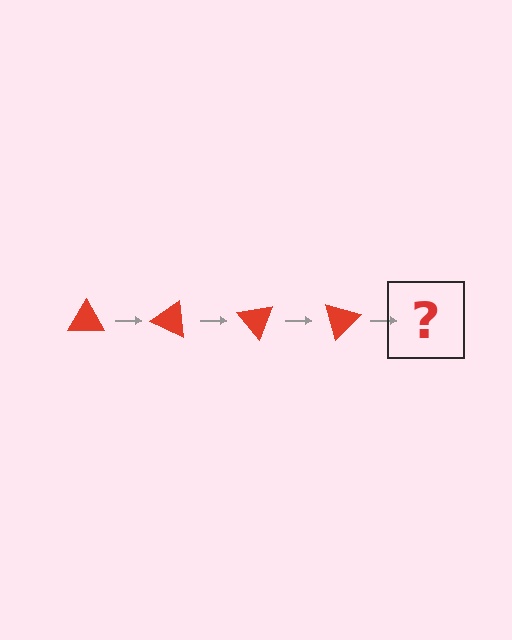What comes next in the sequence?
The next element should be a red triangle rotated 100 degrees.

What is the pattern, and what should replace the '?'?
The pattern is that the triangle rotates 25 degrees each step. The '?' should be a red triangle rotated 100 degrees.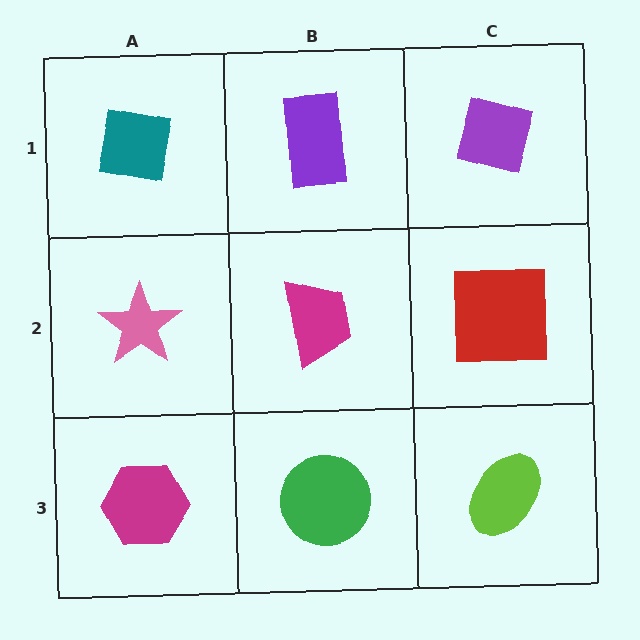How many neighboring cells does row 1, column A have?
2.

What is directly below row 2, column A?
A magenta hexagon.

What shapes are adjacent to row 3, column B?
A magenta trapezoid (row 2, column B), a magenta hexagon (row 3, column A), a lime ellipse (row 3, column C).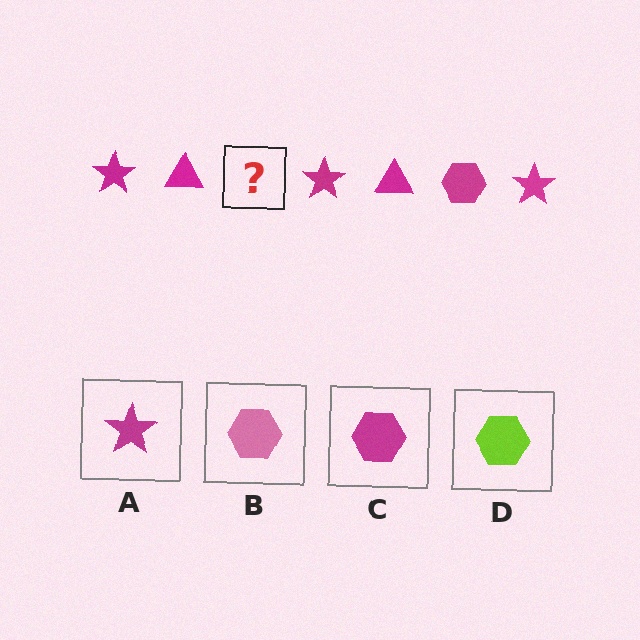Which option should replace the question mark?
Option C.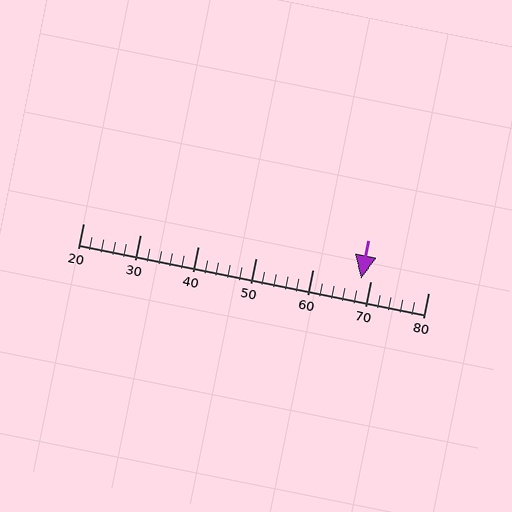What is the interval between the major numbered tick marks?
The major tick marks are spaced 10 units apart.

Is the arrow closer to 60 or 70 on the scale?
The arrow is closer to 70.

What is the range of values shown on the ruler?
The ruler shows values from 20 to 80.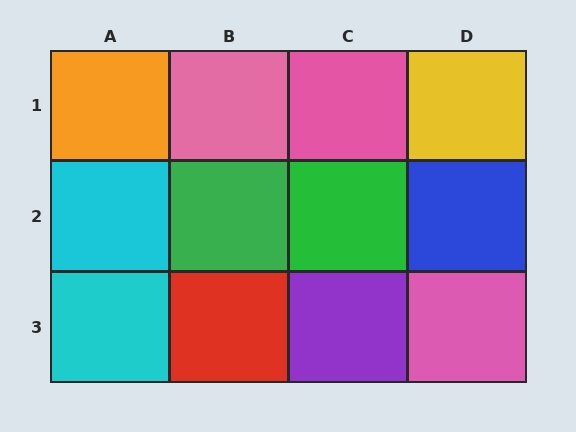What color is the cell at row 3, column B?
Red.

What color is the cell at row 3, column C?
Purple.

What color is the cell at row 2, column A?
Cyan.